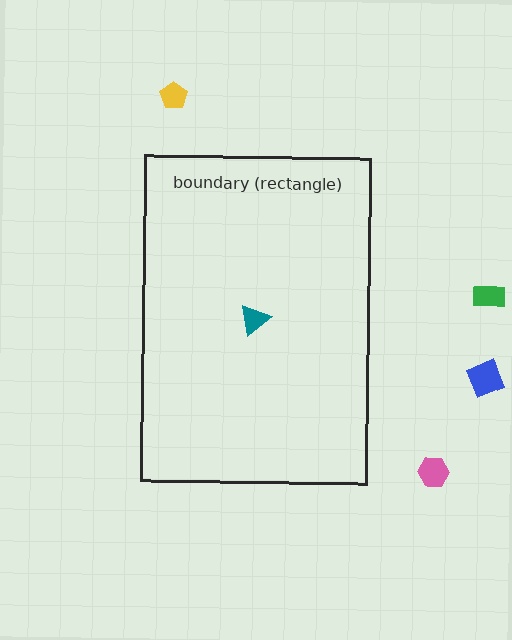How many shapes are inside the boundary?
1 inside, 4 outside.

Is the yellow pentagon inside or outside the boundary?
Outside.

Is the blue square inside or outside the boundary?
Outside.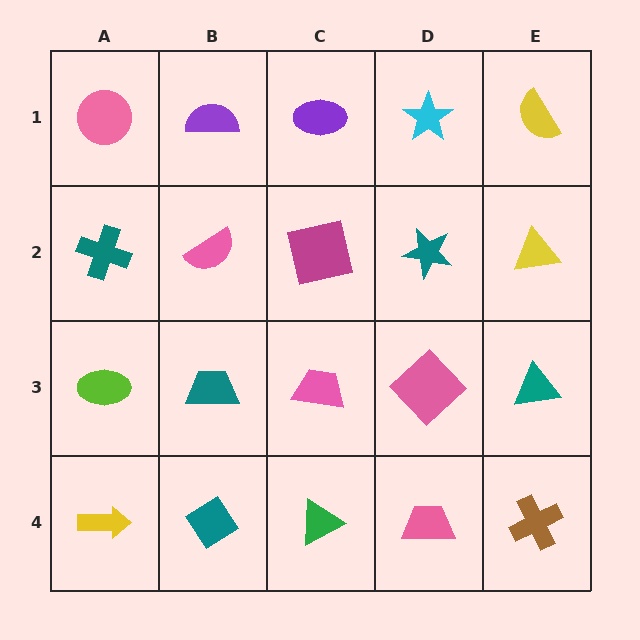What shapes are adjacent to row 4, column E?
A teal triangle (row 3, column E), a pink trapezoid (row 4, column D).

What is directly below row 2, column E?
A teal triangle.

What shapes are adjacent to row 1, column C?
A magenta square (row 2, column C), a purple semicircle (row 1, column B), a cyan star (row 1, column D).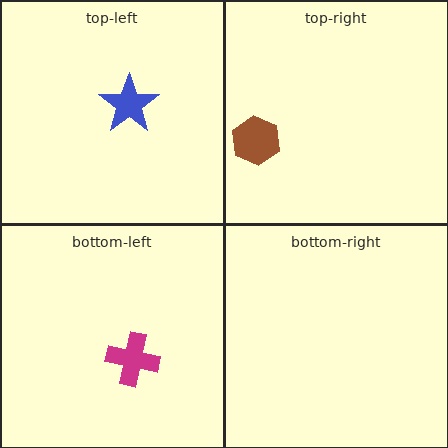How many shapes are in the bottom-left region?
1.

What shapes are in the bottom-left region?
The magenta cross.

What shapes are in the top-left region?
The blue star.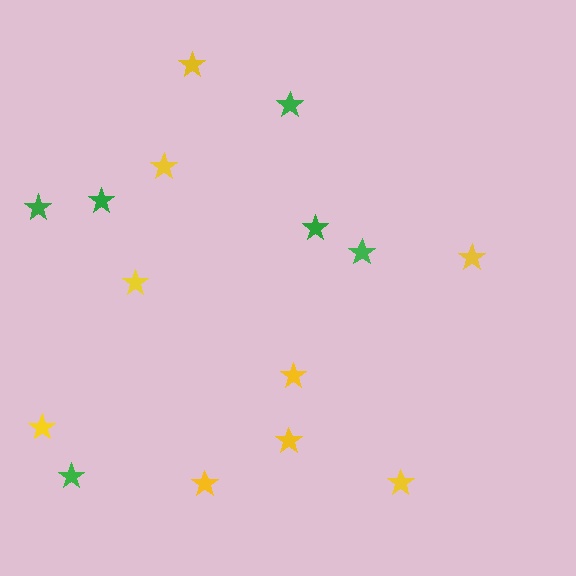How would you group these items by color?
There are 2 groups: one group of green stars (6) and one group of yellow stars (9).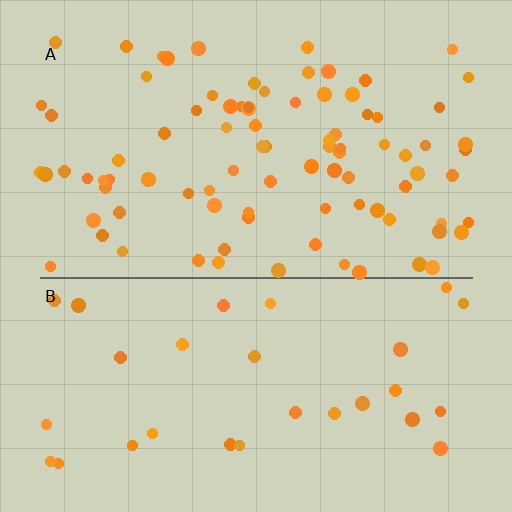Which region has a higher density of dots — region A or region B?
A (the top).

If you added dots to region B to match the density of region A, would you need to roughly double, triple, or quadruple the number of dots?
Approximately triple.